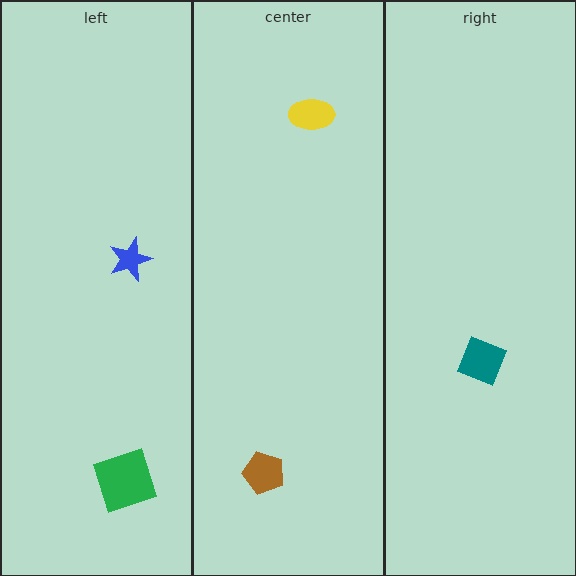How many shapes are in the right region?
1.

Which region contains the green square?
The left region.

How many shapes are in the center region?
2.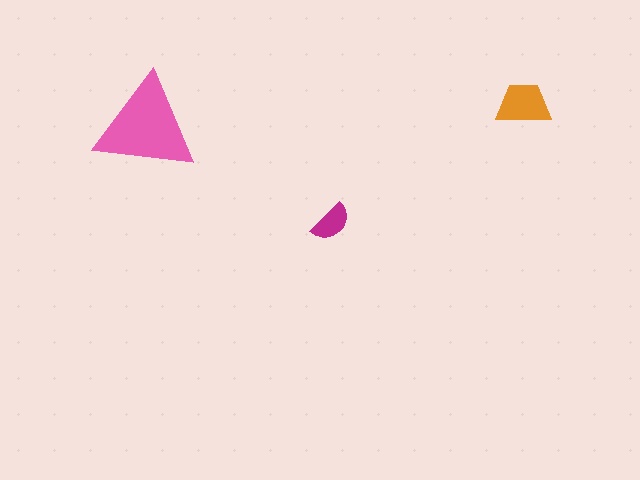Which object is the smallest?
The magenta semicircle.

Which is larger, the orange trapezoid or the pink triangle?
The pink triangle.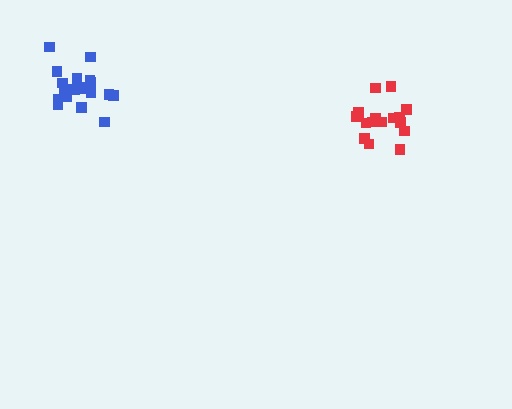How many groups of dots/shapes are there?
There are 2 groups.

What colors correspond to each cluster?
The clusters are colored: red, blue.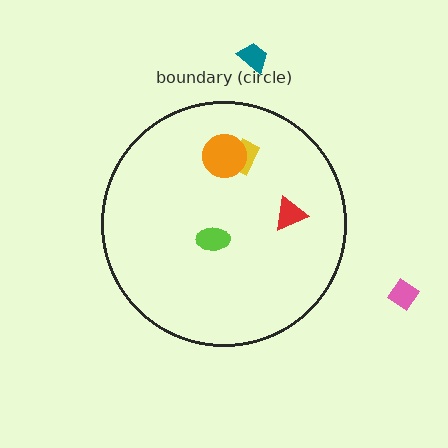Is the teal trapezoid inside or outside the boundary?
Outside.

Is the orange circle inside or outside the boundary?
Inside.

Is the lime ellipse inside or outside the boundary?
Inside.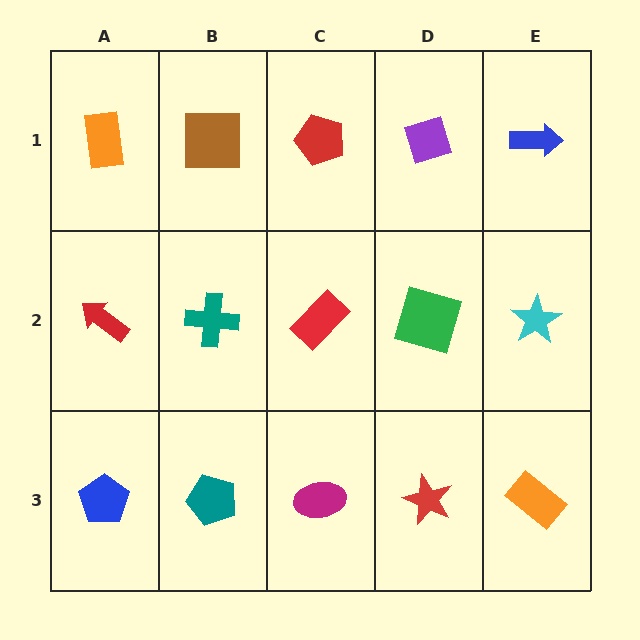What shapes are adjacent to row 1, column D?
A green square (row 2, column D), a red pentagon (row 1, column C), a blue arrow (row 1, column E).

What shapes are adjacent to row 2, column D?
A purple diamond (row 1, column D), a red star (row 3, column D), a red rectangle (row 2, column C), a cyan star (row 2, column E).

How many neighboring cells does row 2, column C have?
4.